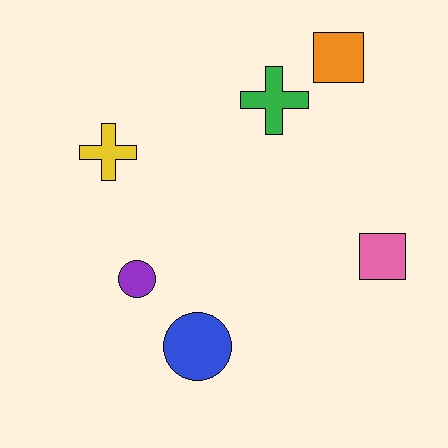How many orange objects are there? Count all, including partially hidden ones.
There is 1 orange object.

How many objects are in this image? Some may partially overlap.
There are 6 objects.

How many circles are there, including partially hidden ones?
There are 2 circles.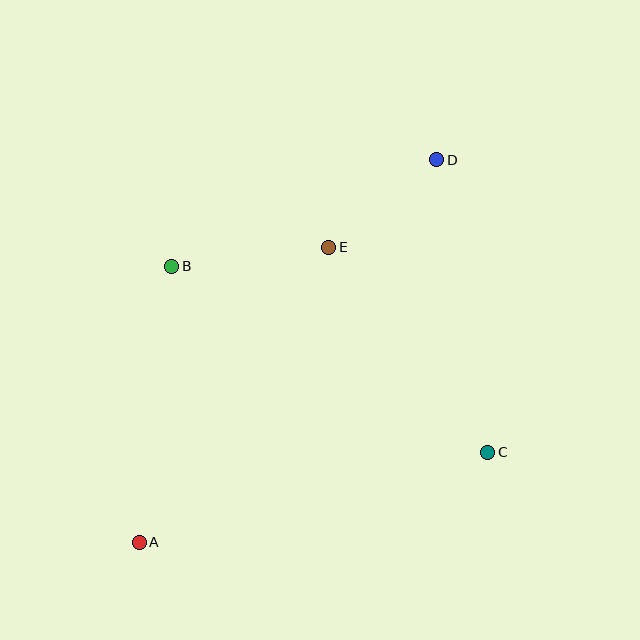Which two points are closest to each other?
Points D and E are closest to each other.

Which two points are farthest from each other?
Points A and D are farthest from each other.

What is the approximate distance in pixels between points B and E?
The distance between B and E is approximately 158 pixels.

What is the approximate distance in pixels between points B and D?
The distance between B and D is approximately 285 pixels.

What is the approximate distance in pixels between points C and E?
The distance between C and E is approximately 260 pixels.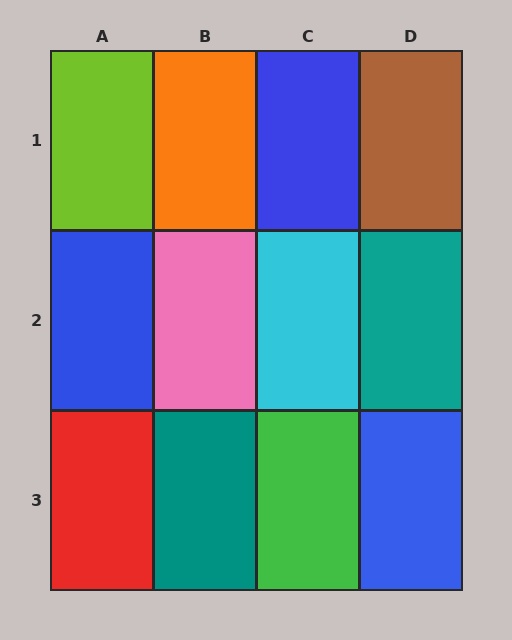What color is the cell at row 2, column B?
Pink.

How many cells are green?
1 cell is green.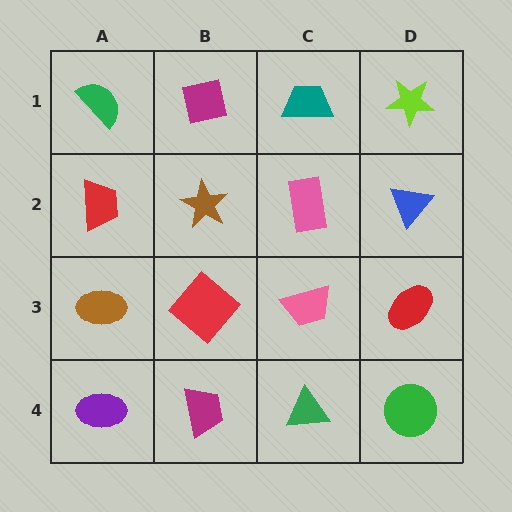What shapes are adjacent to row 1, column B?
A brown star (row 2, column B), a green semicircle (row 1, column A), a teal trapezoid (row 1, column C).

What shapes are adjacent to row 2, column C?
A teal trapezoid (row 1, column C), a pink trapezoid (row 3, column C), a brown star (row 2, column B), a blue triangle (row 2, column D).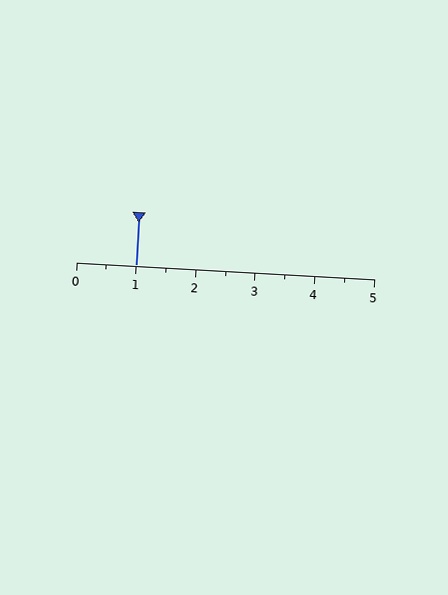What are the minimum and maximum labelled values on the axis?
The axis runs from 0 to 5.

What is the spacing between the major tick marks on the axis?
The major ticks are spaced 1 apart.